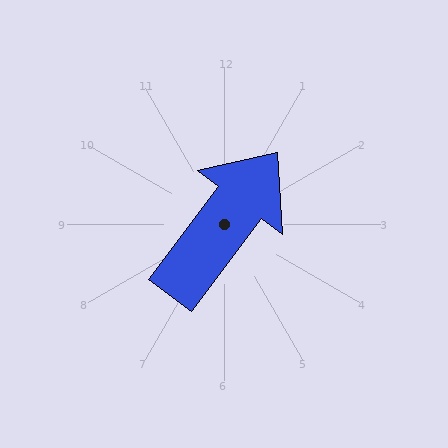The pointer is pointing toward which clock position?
Roughly 1 o'clock.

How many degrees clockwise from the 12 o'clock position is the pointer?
Approximately 37 degrees.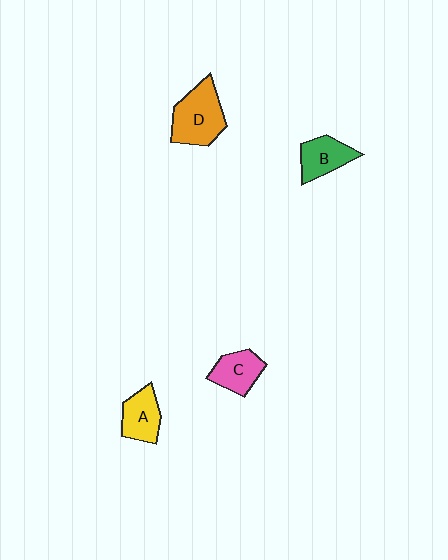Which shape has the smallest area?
Shape C (pink).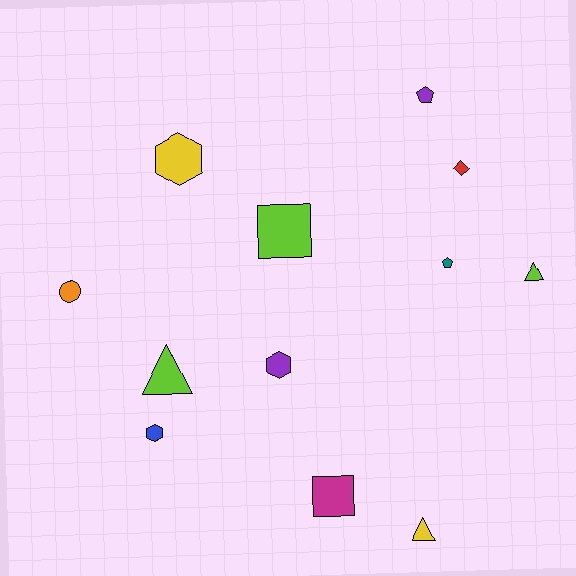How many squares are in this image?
There are 2 squares.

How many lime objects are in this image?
There are 3 lime objects.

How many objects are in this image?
There are 12 objects.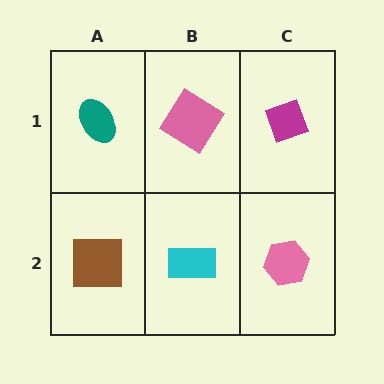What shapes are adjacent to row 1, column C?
A pink hexagon (row 2, column C), a pink diamond (row 1, column B).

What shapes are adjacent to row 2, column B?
A pink diamond (row 1, column B), a brown square (row 2, column A), a pink hexagon (row 2, column C).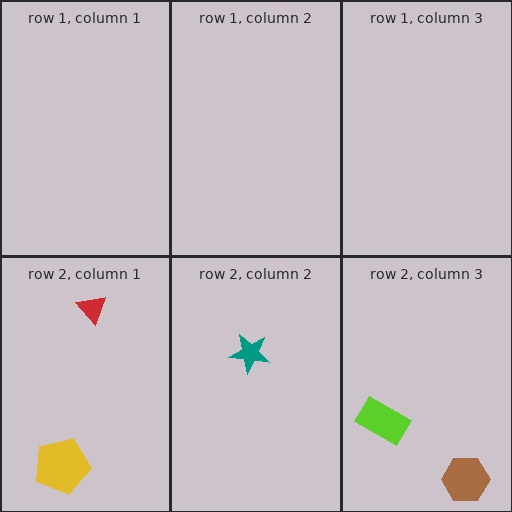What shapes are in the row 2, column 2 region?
The teal star.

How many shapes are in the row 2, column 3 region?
2.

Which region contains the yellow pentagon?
The row 2, column 1 region.